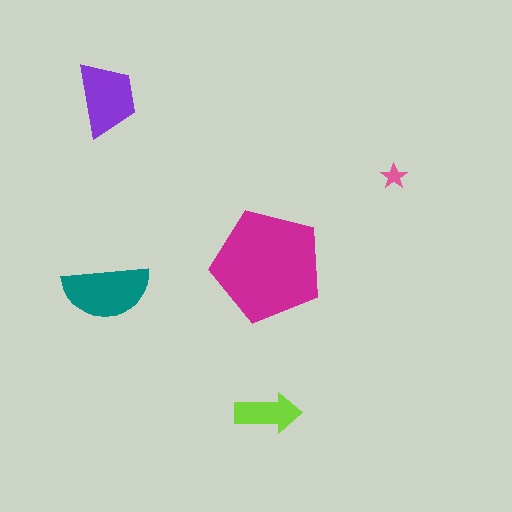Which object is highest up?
The purple trapezoid is topmost.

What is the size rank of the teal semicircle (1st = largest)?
2nd.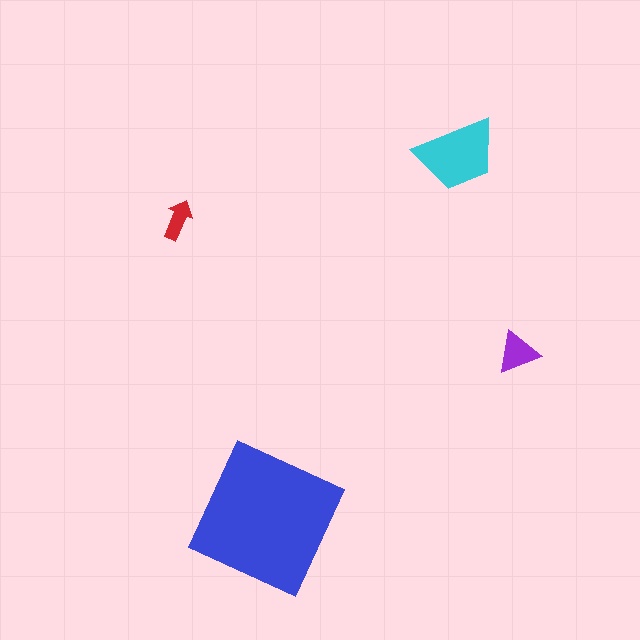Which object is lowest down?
The blue square is bottommost.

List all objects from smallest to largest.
The red arrow, the purple triangle, the cyan trapezoid, the blue square.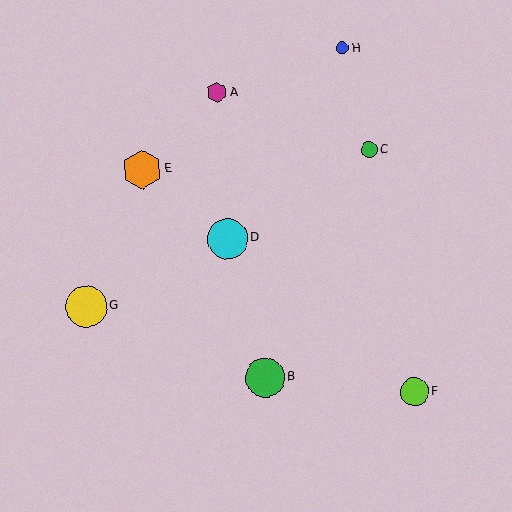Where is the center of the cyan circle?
The center of the cyan circle is at (227, 239).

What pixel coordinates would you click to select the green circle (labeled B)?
Click at (265, 377) to select the green circle B.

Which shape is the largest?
The yellow circle (labeled G) is the largest.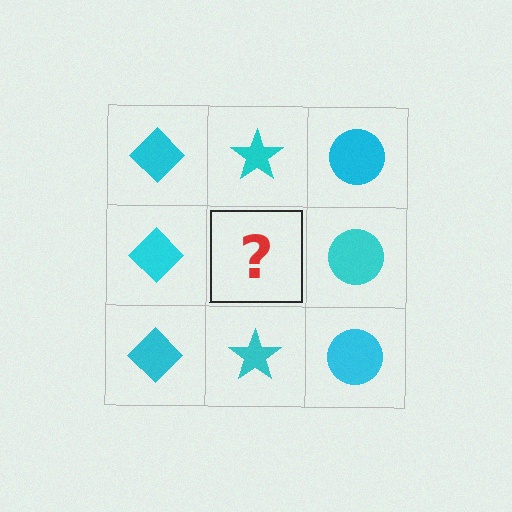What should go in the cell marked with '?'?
The missing cell should contain a cyan star.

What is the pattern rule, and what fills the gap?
The rule is that each column has a consistent shape. The gap should be filled with a cyan star.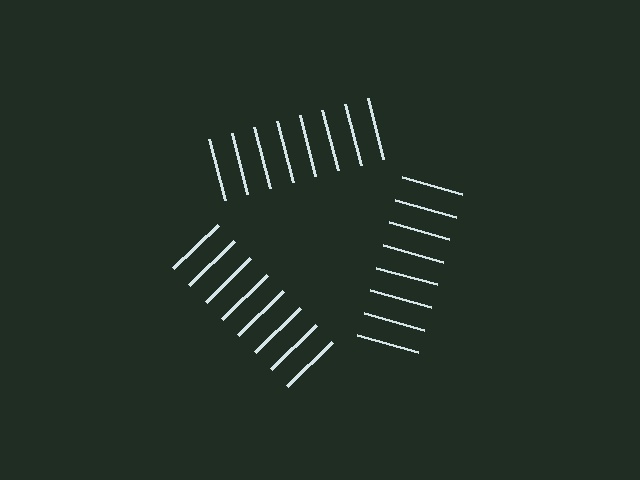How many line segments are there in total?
24 — 8 along each of the 3 edges.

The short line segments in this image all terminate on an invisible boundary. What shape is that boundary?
An illusory triangle — the line segments terminate on its edges but no continuous stroke is drawn.